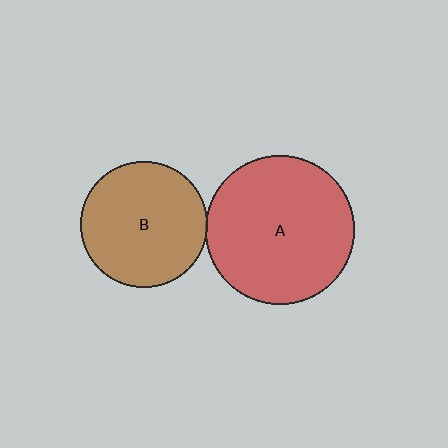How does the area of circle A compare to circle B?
Approximately 1.4 times.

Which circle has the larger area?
Circle A (red).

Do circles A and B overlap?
Yes.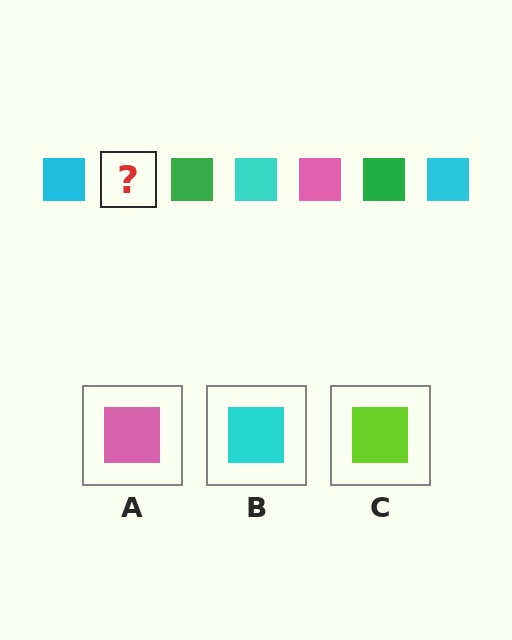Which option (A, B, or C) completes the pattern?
A.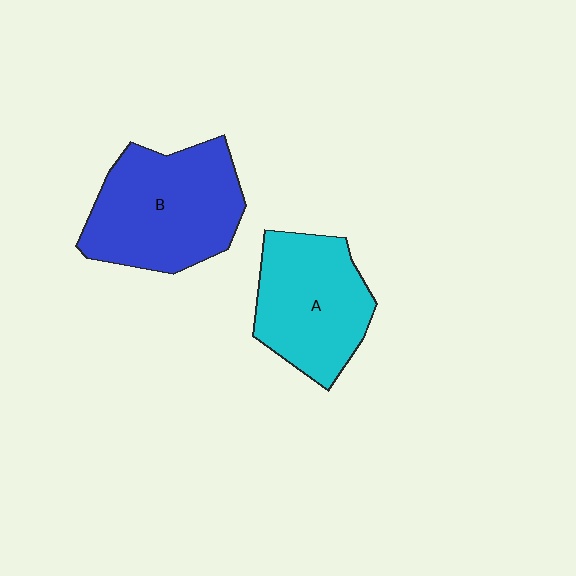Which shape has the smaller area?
Shape A (cyan).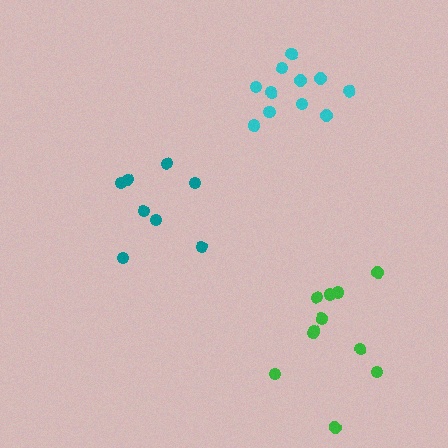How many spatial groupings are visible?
There are 3 spatial groupings.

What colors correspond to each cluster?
The clusters are colored: teal, green, cyan.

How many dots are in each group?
Group 1: 8 dots, Group 2: 11 dots, Group 3: 11 dots (30 total).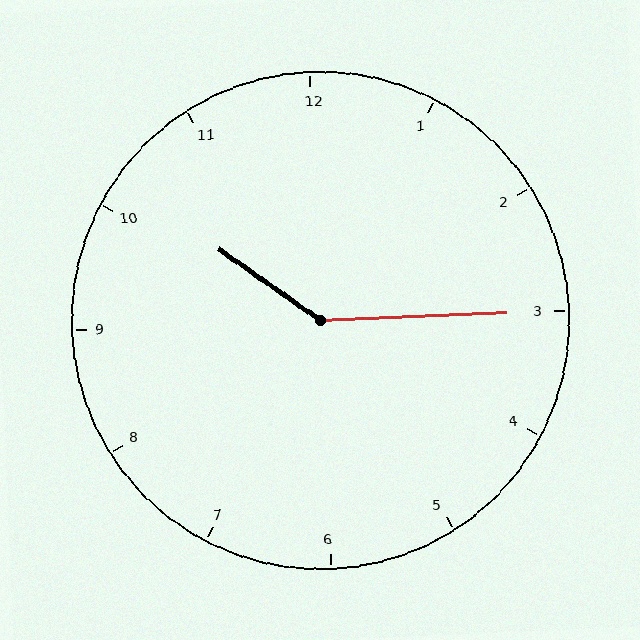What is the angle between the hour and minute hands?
Approximately 142 degrees.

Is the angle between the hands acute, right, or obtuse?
It is obtuse.